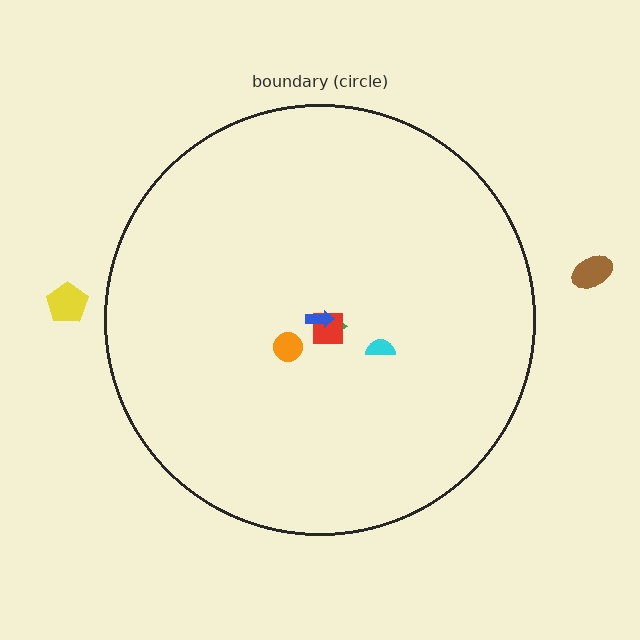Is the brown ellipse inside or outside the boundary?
Outside.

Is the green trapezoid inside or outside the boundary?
Inside.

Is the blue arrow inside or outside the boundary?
Inside.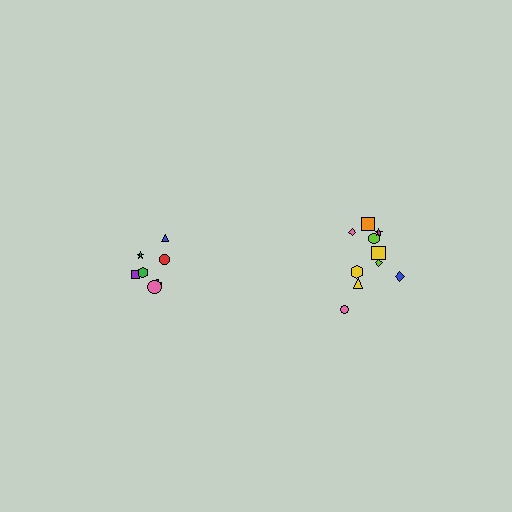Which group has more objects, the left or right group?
The right group.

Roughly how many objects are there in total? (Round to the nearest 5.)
Roughly 15 objects in total.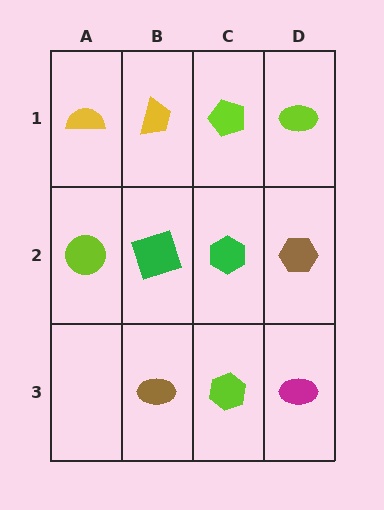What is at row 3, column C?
A lime hexagon.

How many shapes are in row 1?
4 shapes.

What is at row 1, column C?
A lime pentagon.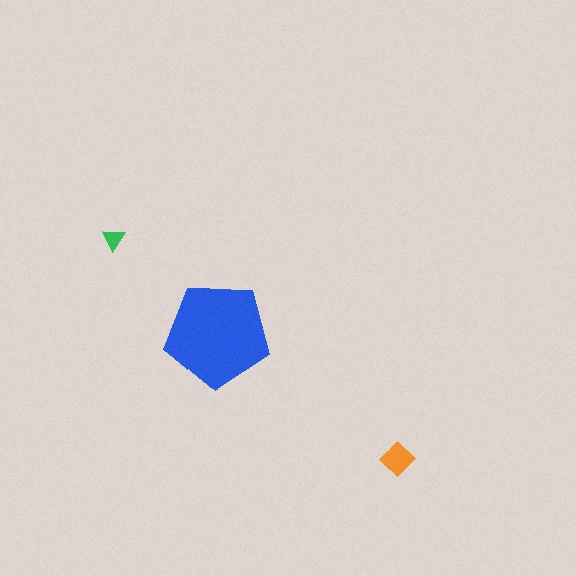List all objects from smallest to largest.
The green triangle, the orange diamond, the blue pentagon.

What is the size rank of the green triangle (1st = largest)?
3rd.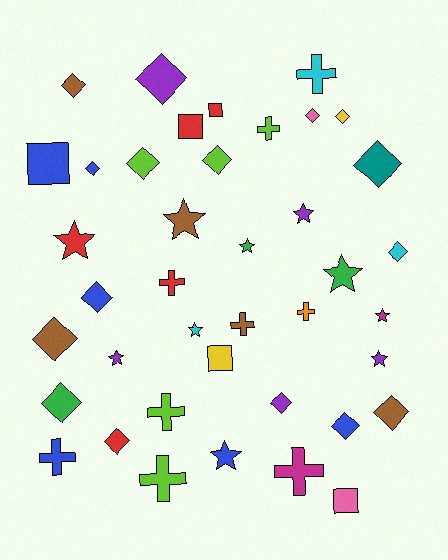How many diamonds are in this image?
There are 16 diamonds.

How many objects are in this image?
There are 40 objects.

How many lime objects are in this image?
There are 5 lime objects.